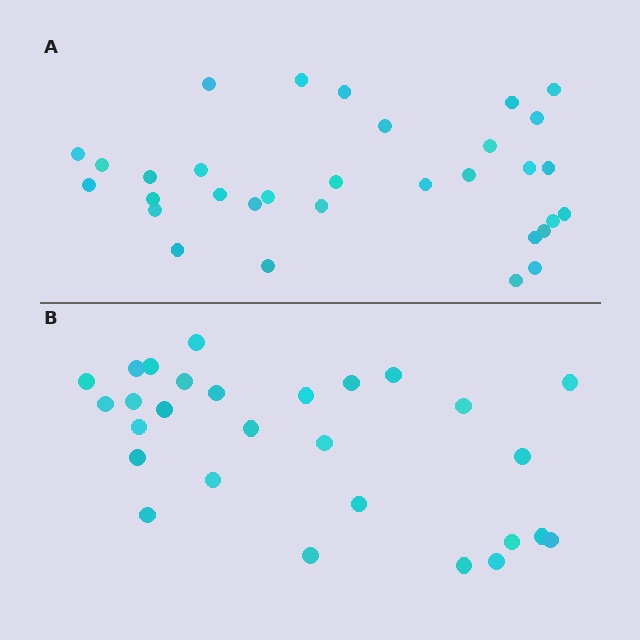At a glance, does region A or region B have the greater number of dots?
Region A (the top region) has more dots.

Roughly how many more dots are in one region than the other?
Region A has about 4 more dots than region B.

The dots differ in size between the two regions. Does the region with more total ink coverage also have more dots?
No. Region B has more total ink coverage because its dots are larger, but region A actually contains more individual dots. Total area can be misleading — the number of items is what matters here.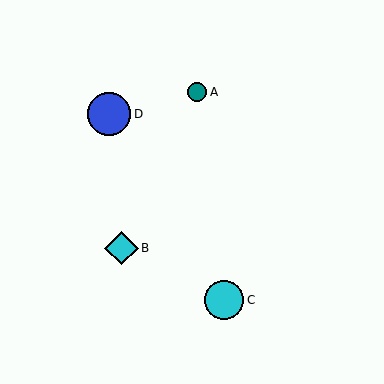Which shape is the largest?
The blue circle (labeled D) is the largest.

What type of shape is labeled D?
Shape D is a blue circle.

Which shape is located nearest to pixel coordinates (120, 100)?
The blue circle (labeled D) at (109, 114) is nearest to that location.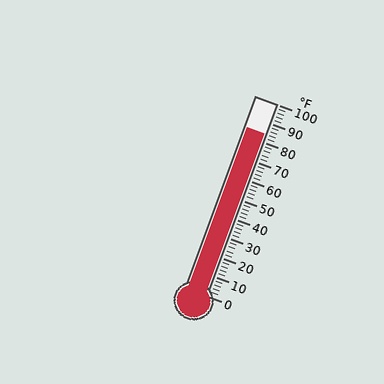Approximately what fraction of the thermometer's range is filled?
The thermometer is filled to approximately 85% of its range.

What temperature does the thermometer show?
The thermometer shows approximately 84°F.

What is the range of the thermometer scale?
The thermometer scale ranges from 0°F to 100°F.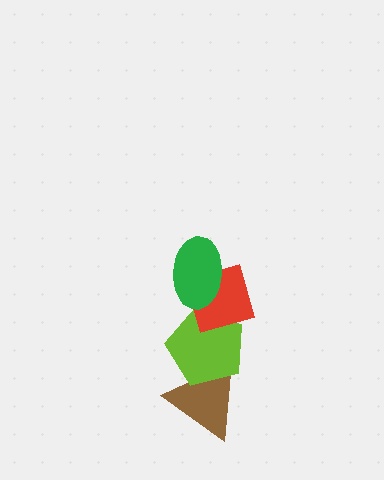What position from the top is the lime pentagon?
The lime pentagon is 3rd from the top.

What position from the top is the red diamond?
The red diamond is 2nd from the top.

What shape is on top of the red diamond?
The green ellipse is on top of the red diamond.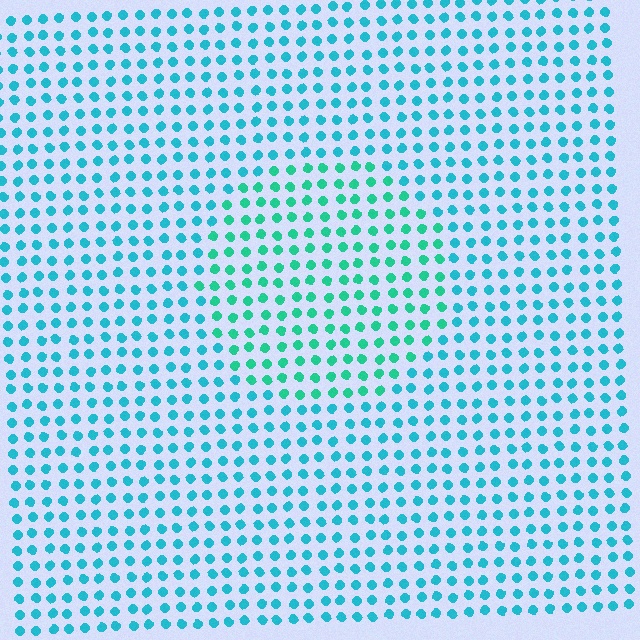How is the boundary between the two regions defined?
The boundary is defined purely by a slight shift in hue (about 28 degrees). Spacing, size, and orientation are identical on both sides.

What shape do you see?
I see a circle.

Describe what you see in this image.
The image is filled with small cyan elements in a uniform arrangement. A circle-shaped region is visible where the elements are tinted to a slightly different hue, forming a subtle color boundary.